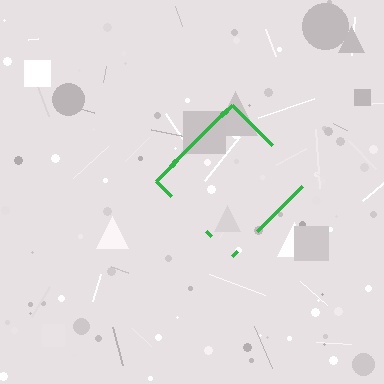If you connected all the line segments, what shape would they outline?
They would outline a diamond.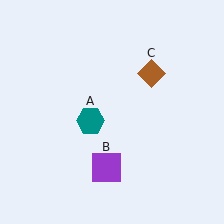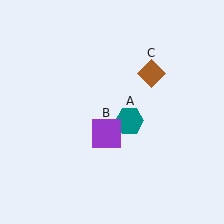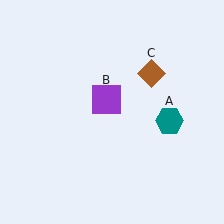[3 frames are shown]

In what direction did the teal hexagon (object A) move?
The teal hexagon (object A) moved right.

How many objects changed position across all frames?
2 objects changed position: teal hexagon (object A), purple square (object B).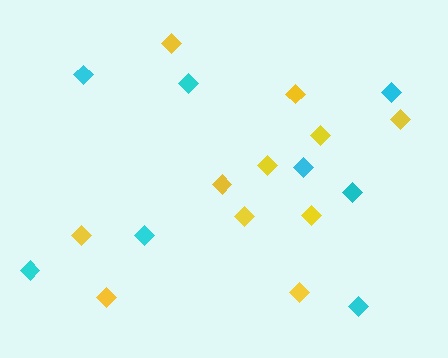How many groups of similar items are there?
There are 2 groups: one group of cyan diamonds (8) and one group of yellow diamonds (11).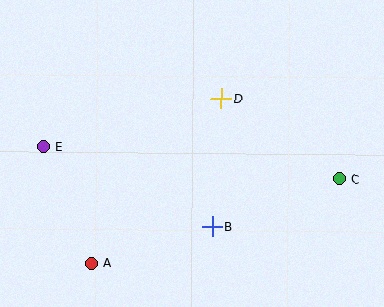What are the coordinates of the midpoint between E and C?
The midpoint between E and C is at (191, 163).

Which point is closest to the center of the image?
Point D at (221, 99) is closest to the center.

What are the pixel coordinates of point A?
Point A is at (91, 263).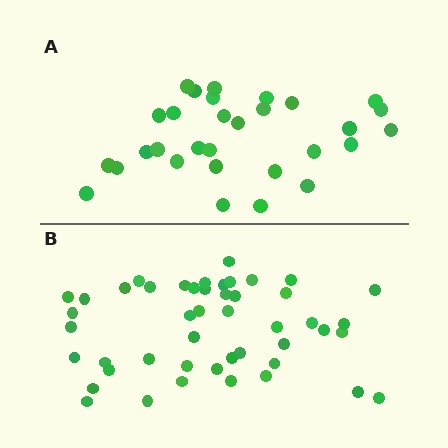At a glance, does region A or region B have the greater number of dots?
Region B (the bottom region) has more dots.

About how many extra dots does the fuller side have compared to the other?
Region B has approximately 15 more dots than region A.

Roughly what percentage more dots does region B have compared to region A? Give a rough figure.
About 55% more.